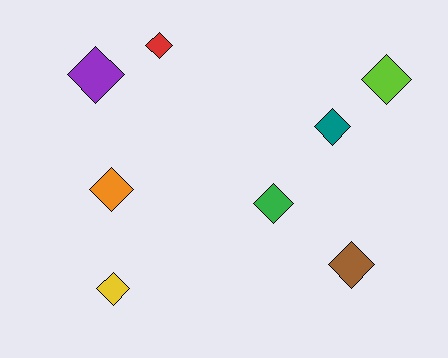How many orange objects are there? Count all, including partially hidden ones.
There is 1 orange object.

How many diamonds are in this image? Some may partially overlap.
There are 8 diamonds.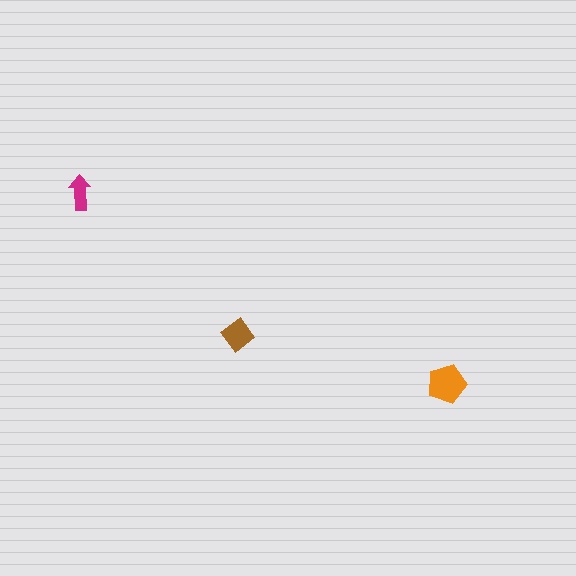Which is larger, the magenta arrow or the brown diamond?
The brown diamond.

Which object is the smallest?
The magenta arrow.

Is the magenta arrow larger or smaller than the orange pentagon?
Smaller.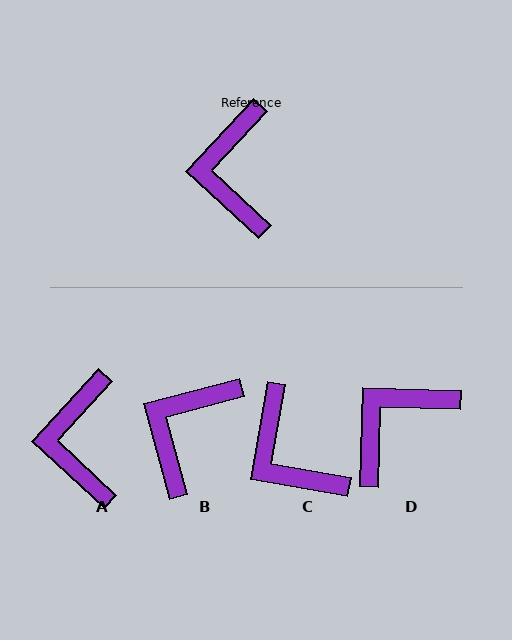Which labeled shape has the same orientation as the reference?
A.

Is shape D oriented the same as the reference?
No, it is off by about 49 degrees.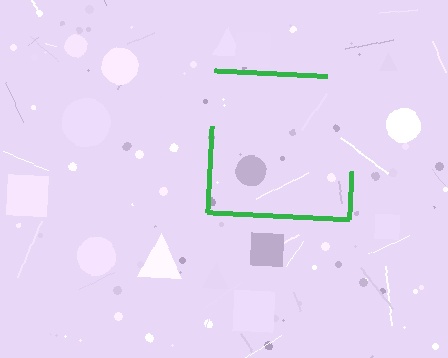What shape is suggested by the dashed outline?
The dashed outline suggests a square.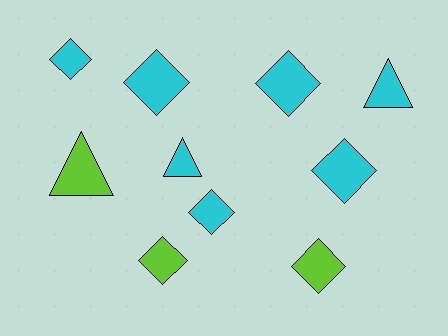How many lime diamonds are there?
There are 2 lime diamonds.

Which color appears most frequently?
Cyan, with 7 objects.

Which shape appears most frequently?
Diamond, with 7 objects.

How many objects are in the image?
There are 10 objects.